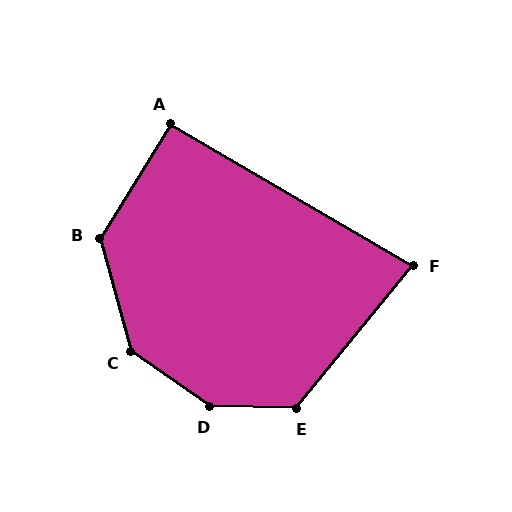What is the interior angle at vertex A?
Approximately 91 degrees (approximately right).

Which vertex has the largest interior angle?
D, at approximately 146 degrees.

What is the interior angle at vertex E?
Approximately 128 degrees (obtuse).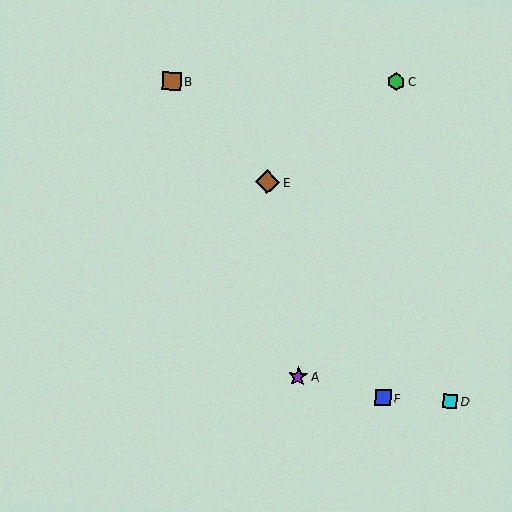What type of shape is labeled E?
Shape E is a brown diamond.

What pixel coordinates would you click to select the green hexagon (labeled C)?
Click at (396, 82) to select the green hexagon C.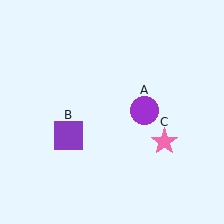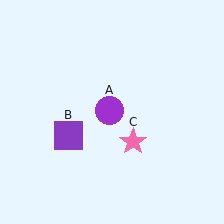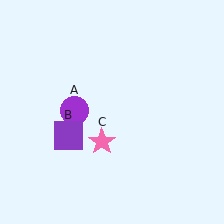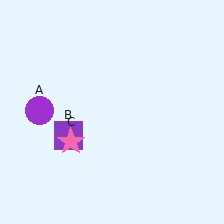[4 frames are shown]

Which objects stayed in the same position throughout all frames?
Purple square (object B) remained stationary.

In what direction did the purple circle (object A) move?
The purple circle (object A) moved left.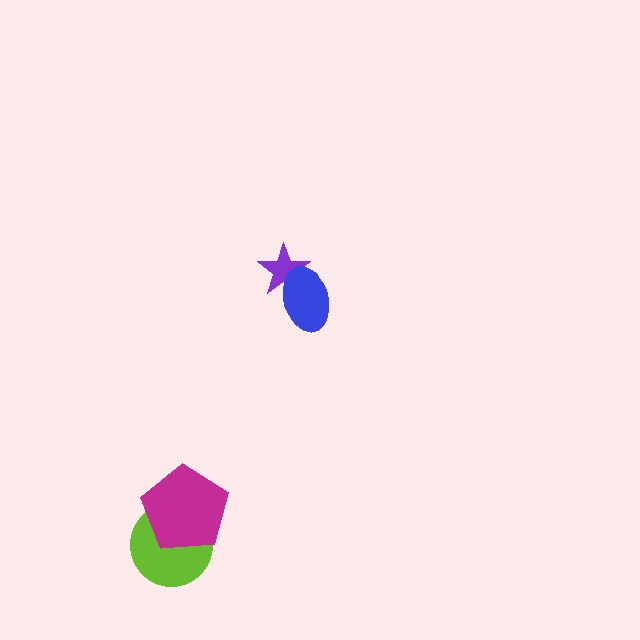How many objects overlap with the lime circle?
1 object overlaps with the lime circle.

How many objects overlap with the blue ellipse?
1 object overlaps with the blue ellipse.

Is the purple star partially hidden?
Yes, it is partially covered by another shape.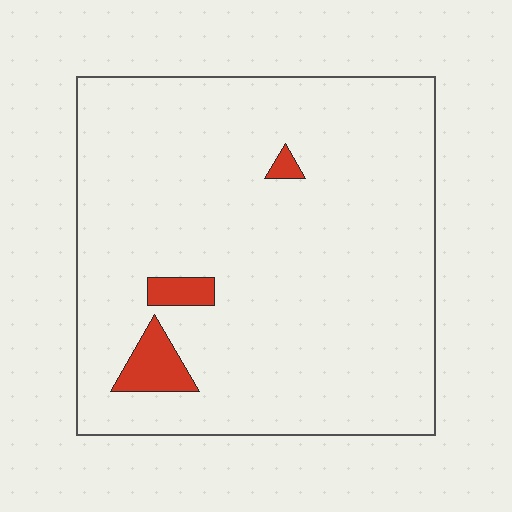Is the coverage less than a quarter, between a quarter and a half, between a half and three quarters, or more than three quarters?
Less than a quarter.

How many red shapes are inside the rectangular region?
3.